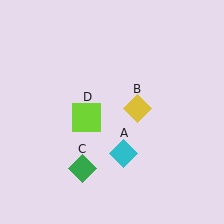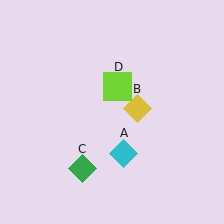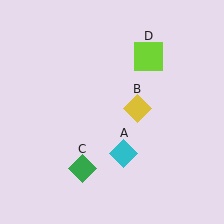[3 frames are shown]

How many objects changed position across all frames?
1 object changed position: lime square (object D).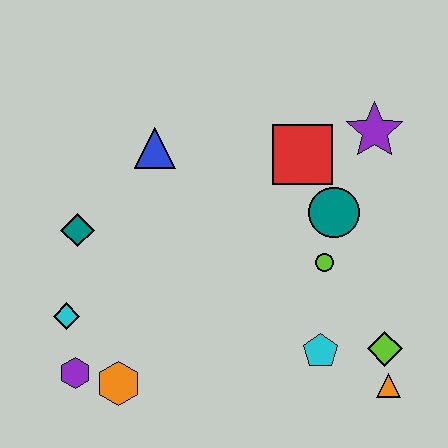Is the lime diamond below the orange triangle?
No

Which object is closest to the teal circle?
The lime circle is closest to the teal circle.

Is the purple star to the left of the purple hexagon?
No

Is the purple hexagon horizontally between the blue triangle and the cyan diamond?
Yes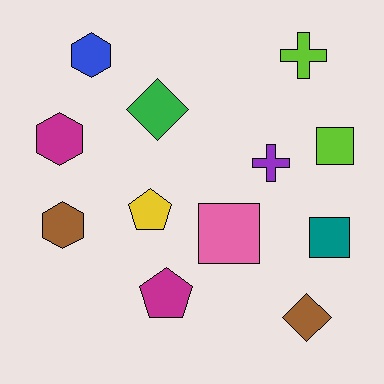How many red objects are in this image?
There are no red objects.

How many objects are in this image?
There are 12 objects.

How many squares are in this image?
There are 3 squares.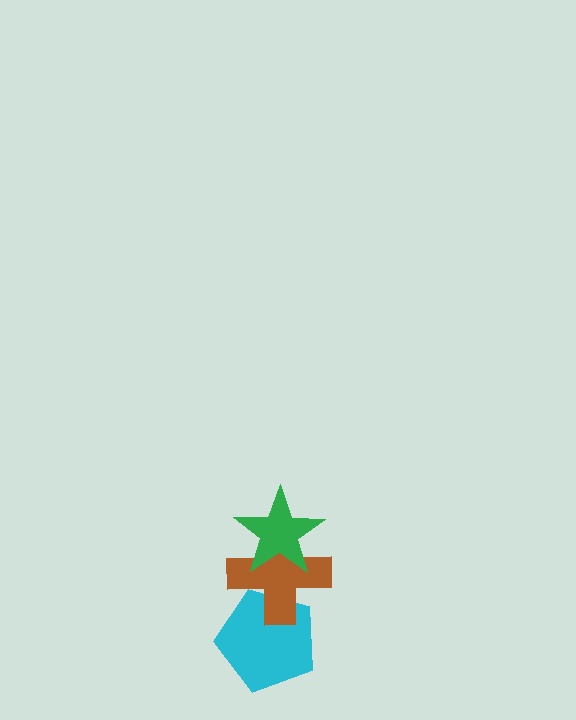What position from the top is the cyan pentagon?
The cyan pentagon is 3rd from the top.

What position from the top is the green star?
The green star is 1st from the top.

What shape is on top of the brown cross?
The green star is on top of the brown cross.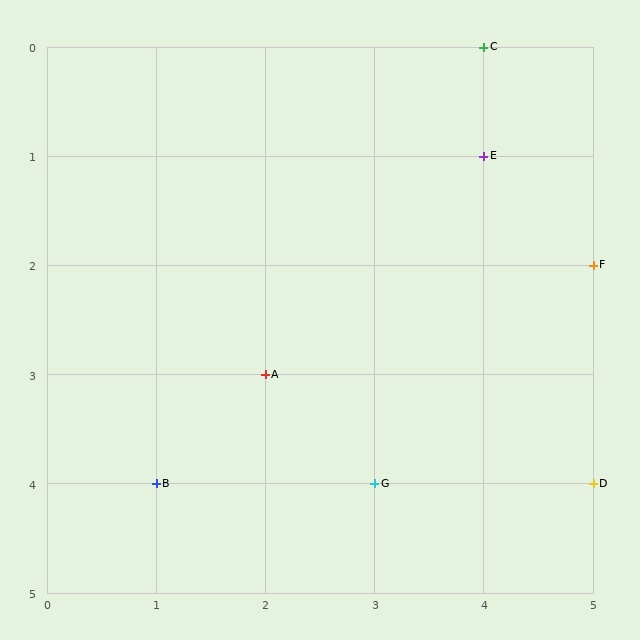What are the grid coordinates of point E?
Point E is at grid coordinates (4, 1).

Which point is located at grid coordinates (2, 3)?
Point A is at (2, 3).